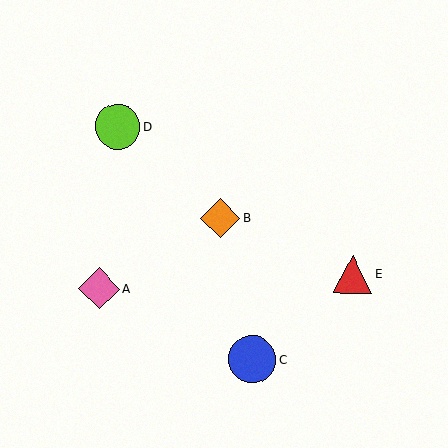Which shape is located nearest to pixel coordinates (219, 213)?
The orange diamond (labeled B) at (220, 218) is nearest to that location.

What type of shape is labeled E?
Shape E is a red triangle.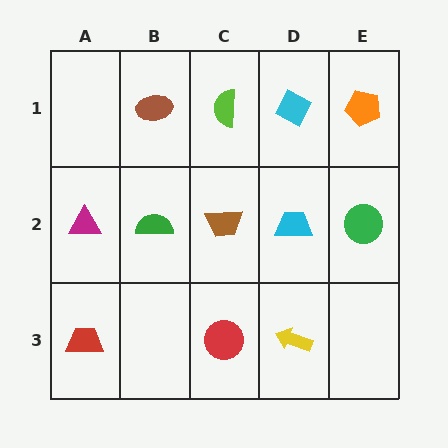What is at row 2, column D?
A cyan trapezoid.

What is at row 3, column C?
A red circle.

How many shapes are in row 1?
4 shapes.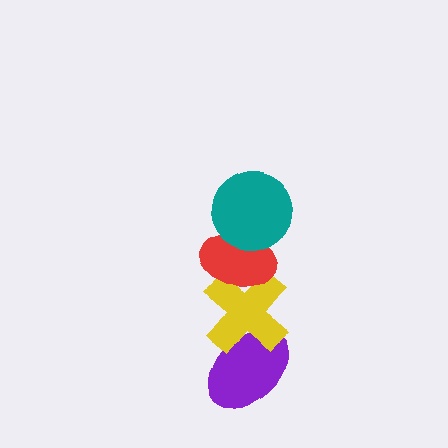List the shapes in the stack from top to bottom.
From top to bottom: the teal circle, the red ellipse, the yellow cross, the purple ellipse.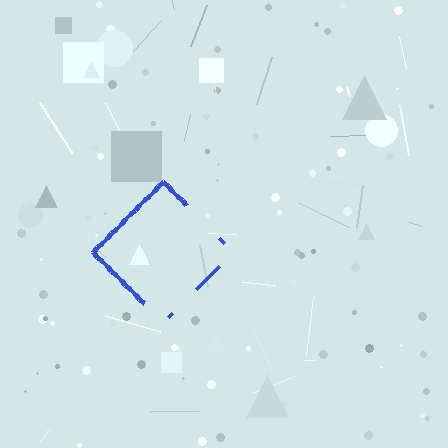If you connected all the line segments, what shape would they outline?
They would outline a diamond.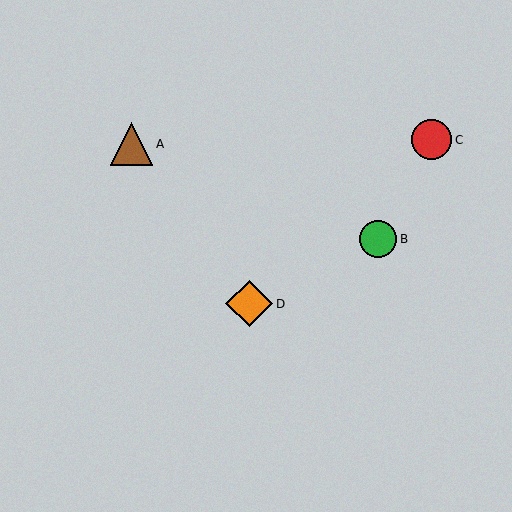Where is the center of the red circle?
The center of the red circle is at (432, 140).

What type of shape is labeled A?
Shape A is a brown triangle.